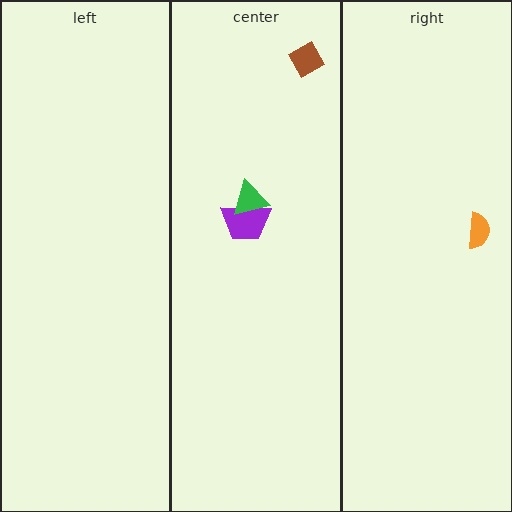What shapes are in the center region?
The brown diamond, the purple trapezoid, the green triangle.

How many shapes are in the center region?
3.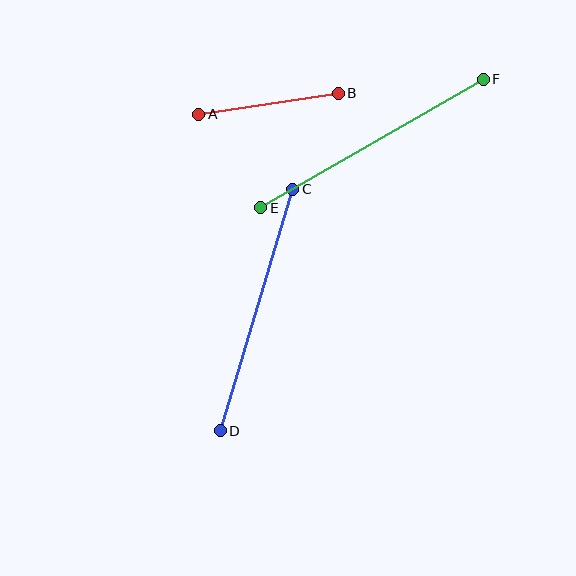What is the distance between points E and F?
The distance is approximately 257 pixels.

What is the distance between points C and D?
The distance is approximately 252 pixels.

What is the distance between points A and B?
The distance is approximately 141 pixels.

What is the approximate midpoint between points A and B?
The midpoint is at approximately (269, 104) pixels.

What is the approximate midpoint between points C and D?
The midpoint is at approximately (256, 310) pixels.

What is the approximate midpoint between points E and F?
The midpoint is at approximately (372, 143) pixels.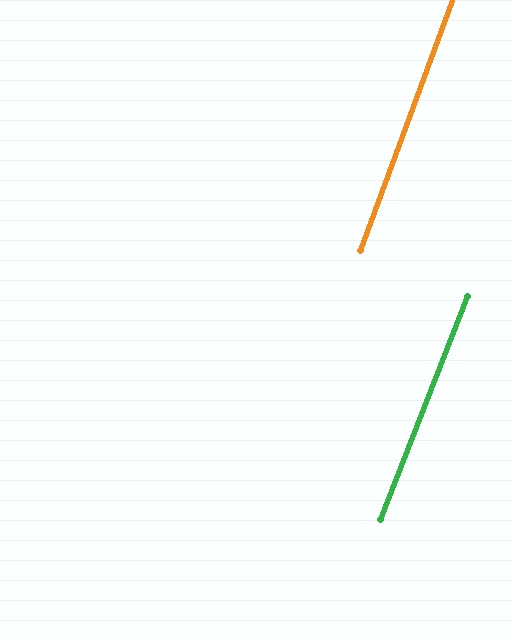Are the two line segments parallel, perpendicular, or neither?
Parallel — their directions differ by only 1.0°.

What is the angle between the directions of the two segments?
Approximately 1 degree.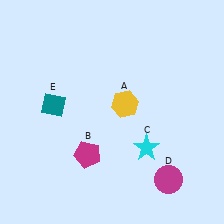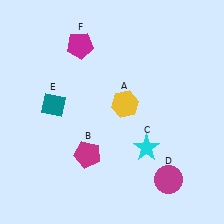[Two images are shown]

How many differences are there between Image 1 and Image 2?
There is 1 difference between the two images.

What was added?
A magenta pentagon (F) was added in Image 2.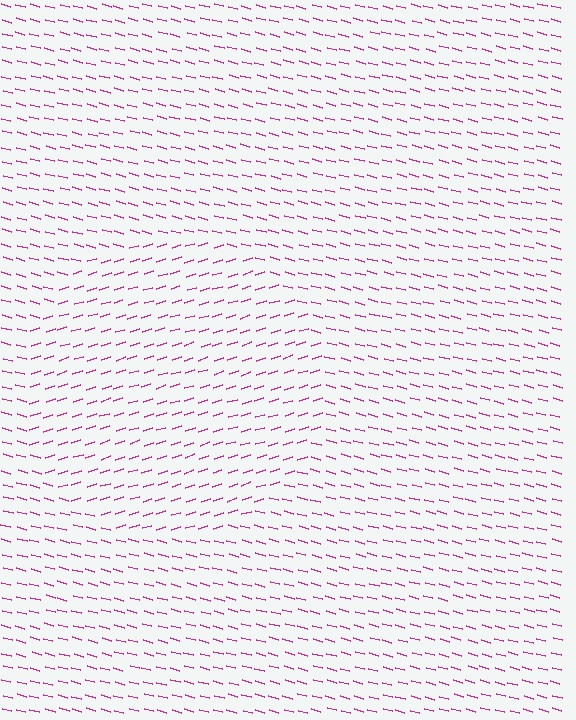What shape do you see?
I see a circle.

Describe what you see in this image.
The image is filled with small magenta line segments. A circle region in the image has lines oriented differently from the surrounding lines, creating a visible texture boundary.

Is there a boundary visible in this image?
Yes, there is a texture boundary formed by a change in line orientation.